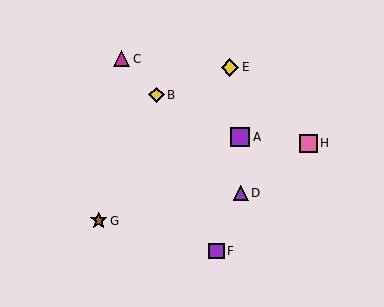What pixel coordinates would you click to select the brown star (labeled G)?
Click at (99, 221) to select the brown star G.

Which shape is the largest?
The purple square (labeled A) is the largest.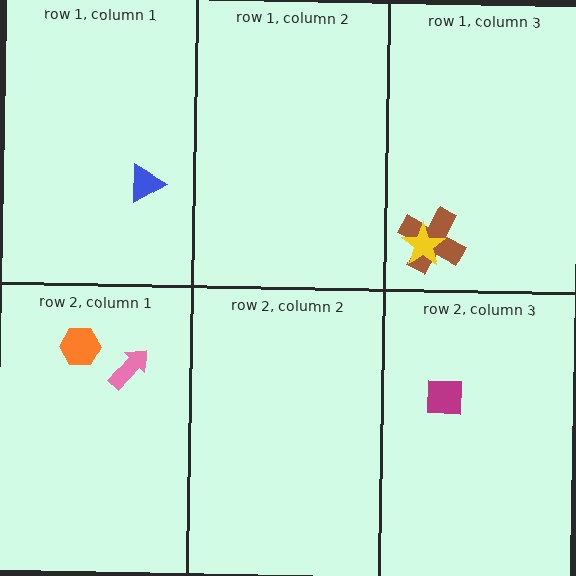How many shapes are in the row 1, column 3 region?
2.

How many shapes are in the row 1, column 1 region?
1.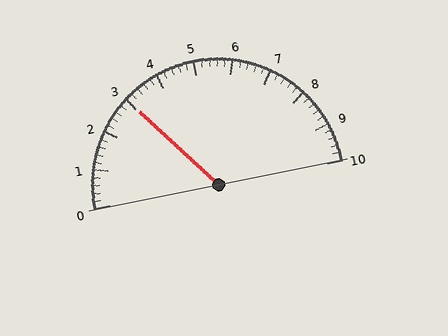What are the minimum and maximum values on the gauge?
The gauge ranges from 0 to 10.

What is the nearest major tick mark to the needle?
The nearest major tick mark is 3.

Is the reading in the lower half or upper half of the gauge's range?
The reading is in the lower half of the range (0 to 10).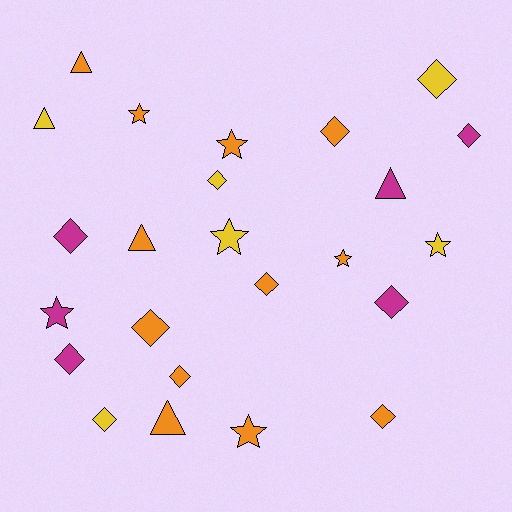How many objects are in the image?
There are 24 objects.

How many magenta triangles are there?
There is 1 magenta triangle.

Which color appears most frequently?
Orange, with 12 objects.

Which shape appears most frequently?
Diamond, with 12 objects.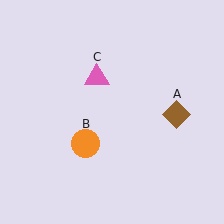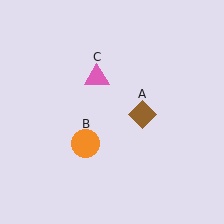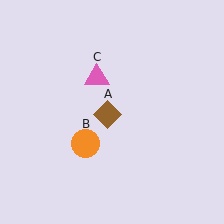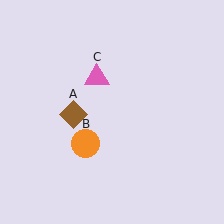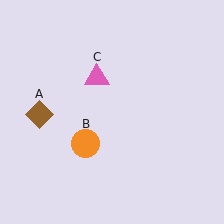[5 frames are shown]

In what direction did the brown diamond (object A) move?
The brown diamond (object A) moved left.